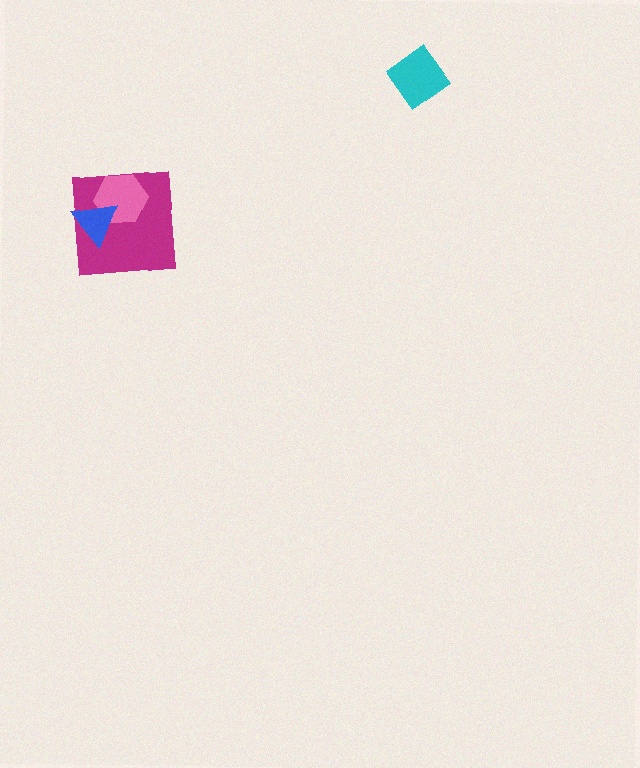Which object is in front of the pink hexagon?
The blue triangle is in front of the pink hexagon.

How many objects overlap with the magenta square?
2 objects overlap with the magenta square.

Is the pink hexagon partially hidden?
Yes, it is partially covered by another shape.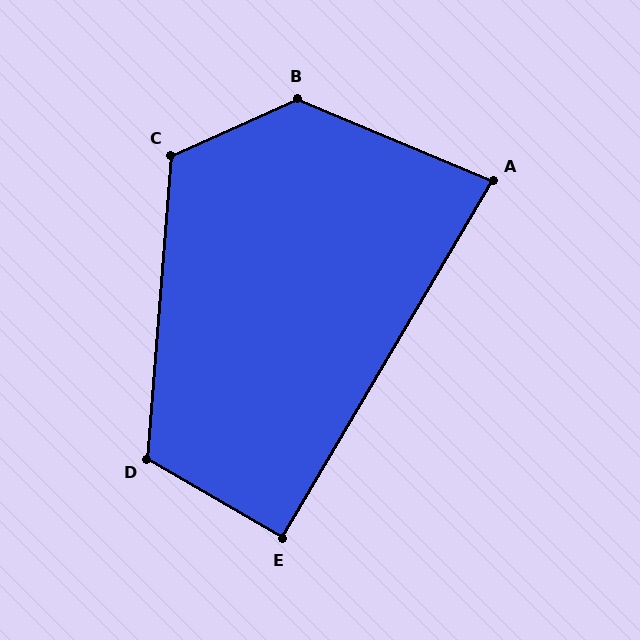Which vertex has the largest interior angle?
B, at approximately 133 degrees.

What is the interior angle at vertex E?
Approximately 90 degrees (approximately right).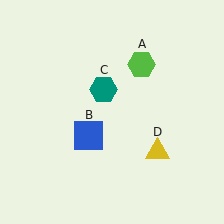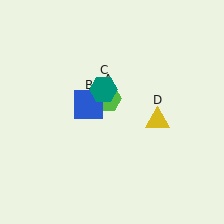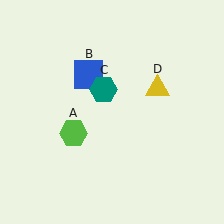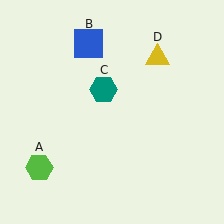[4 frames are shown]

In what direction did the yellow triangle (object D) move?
The yellow triangle (object D) moved up.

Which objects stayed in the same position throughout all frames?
Teal hexagon (object C) remained stationary.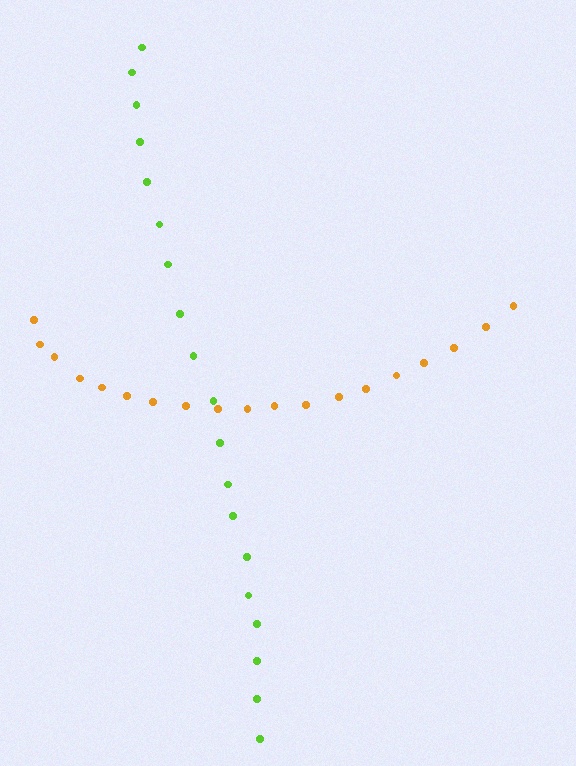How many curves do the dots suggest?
There are 2 distinct paths.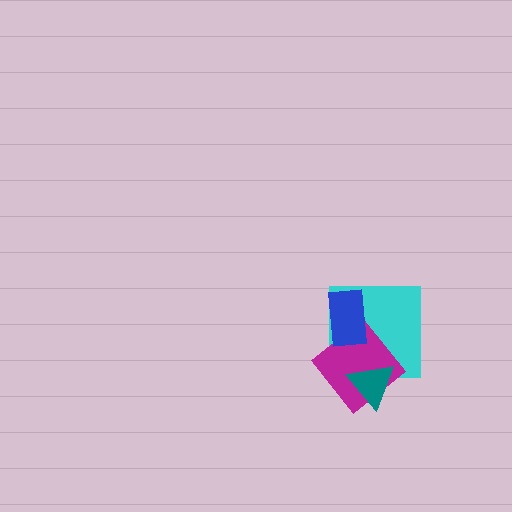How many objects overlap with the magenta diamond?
3 objects overlap with the magenta diamond.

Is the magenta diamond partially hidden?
Yes, it is partially covered by another shape.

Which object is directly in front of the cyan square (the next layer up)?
The magenta diamond is directly in front of the cyan square.